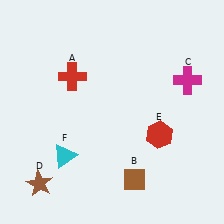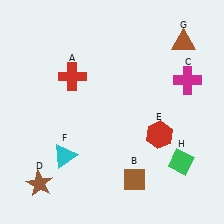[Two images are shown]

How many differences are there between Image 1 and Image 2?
There are 2 differences between the two images.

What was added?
A brown triangle (G), a green diamond (H) were added in Image 2.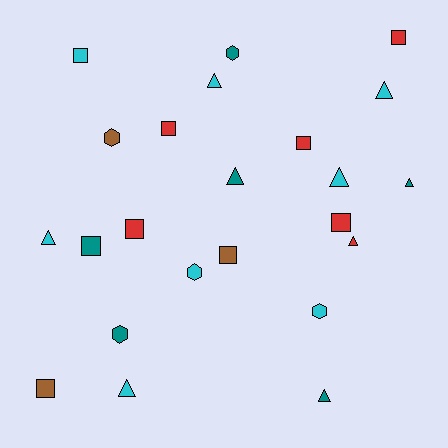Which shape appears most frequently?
Triangle, with 9 objects.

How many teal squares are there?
There is 1 teal square.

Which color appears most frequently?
Cyan, with 8 objects.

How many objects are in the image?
There are 23 objects.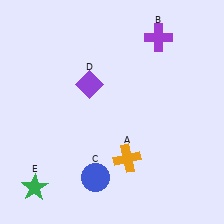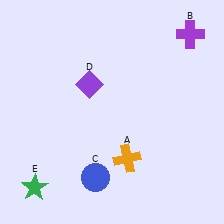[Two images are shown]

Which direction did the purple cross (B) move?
The purple cross (B) moved right.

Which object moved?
The purple cross (B) moved right.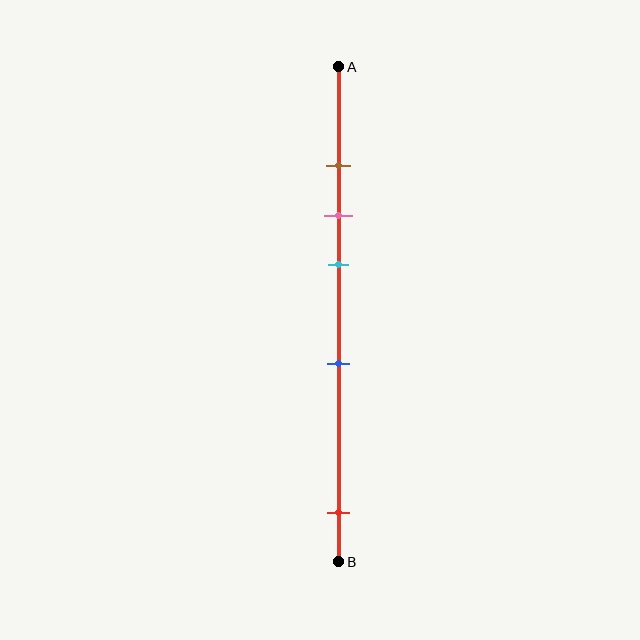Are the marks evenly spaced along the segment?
No, the marks are not evenly spaced.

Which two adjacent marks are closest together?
The brown and pink marks are the closest adjacent pair.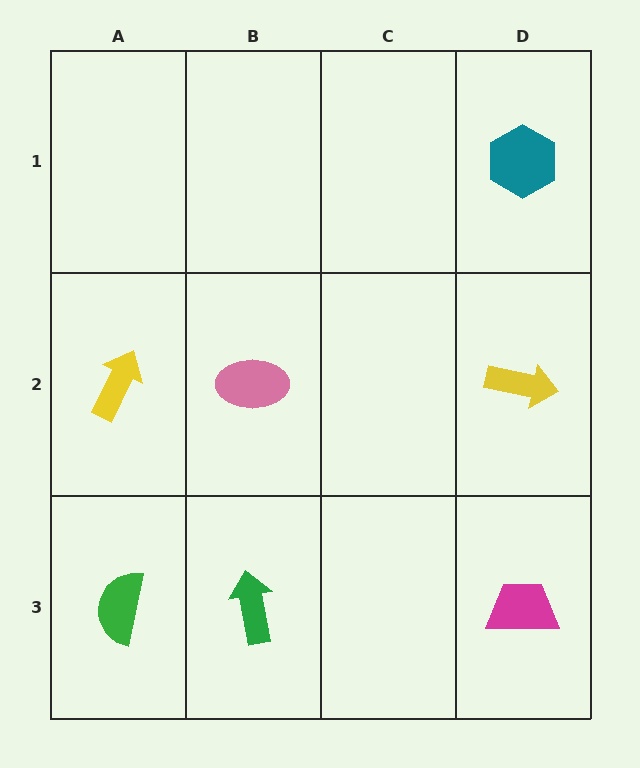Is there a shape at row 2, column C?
No, that cell is empty.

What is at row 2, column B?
A pink ellipse.